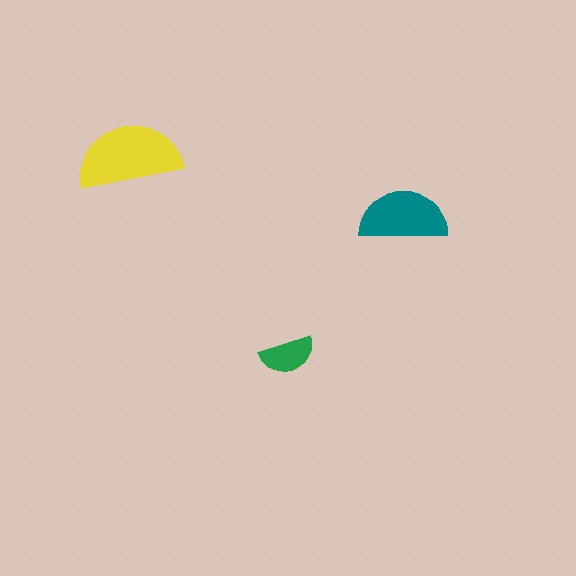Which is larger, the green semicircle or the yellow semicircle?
The yellow one.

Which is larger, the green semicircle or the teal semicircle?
The teal one.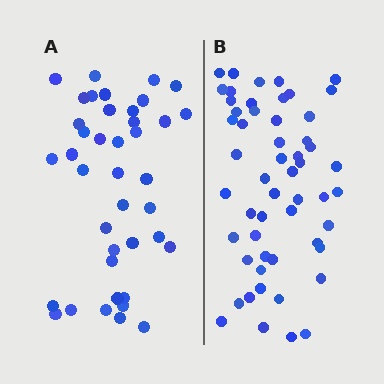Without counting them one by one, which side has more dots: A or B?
Region B (the right region) has more dots.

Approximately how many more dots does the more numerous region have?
Region B has approximately 15 more dots than region A.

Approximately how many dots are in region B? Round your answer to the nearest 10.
About 50 dots. (The exact count is 54, which rounds to 50.)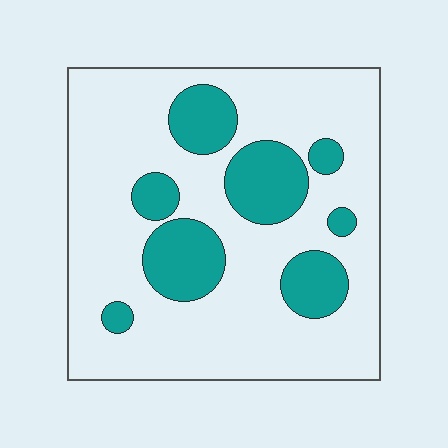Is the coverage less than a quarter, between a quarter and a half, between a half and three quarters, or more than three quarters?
Less than a quarter.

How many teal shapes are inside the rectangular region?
8.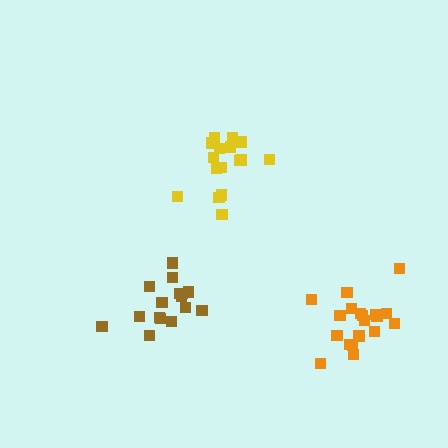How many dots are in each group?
Group 1: 16 dots, Group 2: 16 dots, Group 3: 19 dots (51 total).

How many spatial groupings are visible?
There are 3 spatial groupings.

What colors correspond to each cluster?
The clusters are colored: yellow, brown, orange.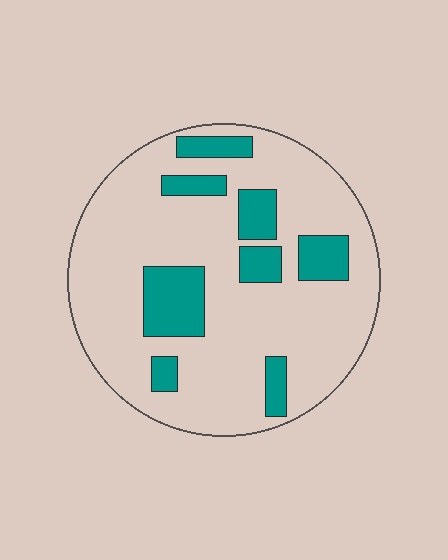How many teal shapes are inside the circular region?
8.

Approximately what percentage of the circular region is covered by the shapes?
Approximately 20%.